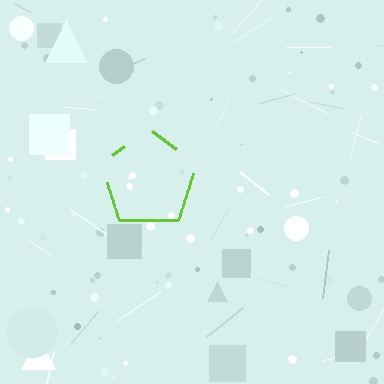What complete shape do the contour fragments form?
The contour fragments form a pentagon.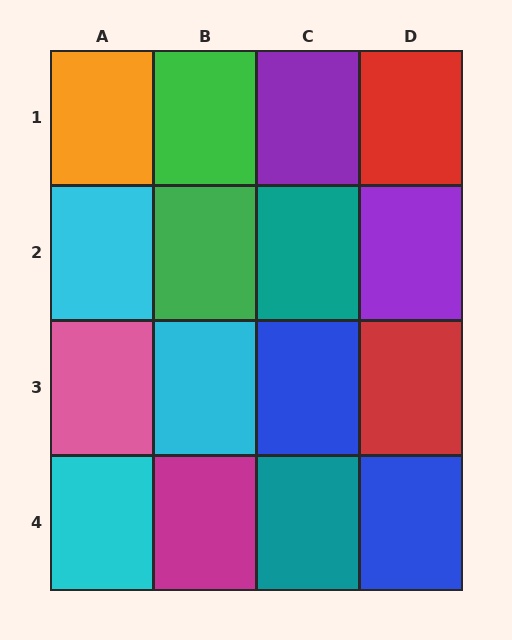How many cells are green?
2 cells are green.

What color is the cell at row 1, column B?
Green.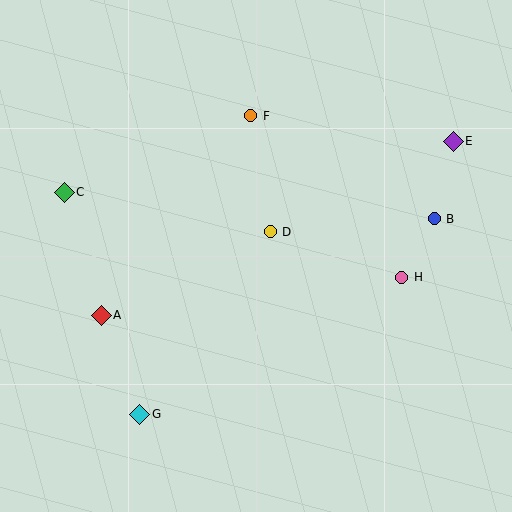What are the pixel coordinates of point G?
Point G is at (140, 414).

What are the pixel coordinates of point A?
Point A is at (101, 315).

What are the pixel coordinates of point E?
Point E is at (453, 141).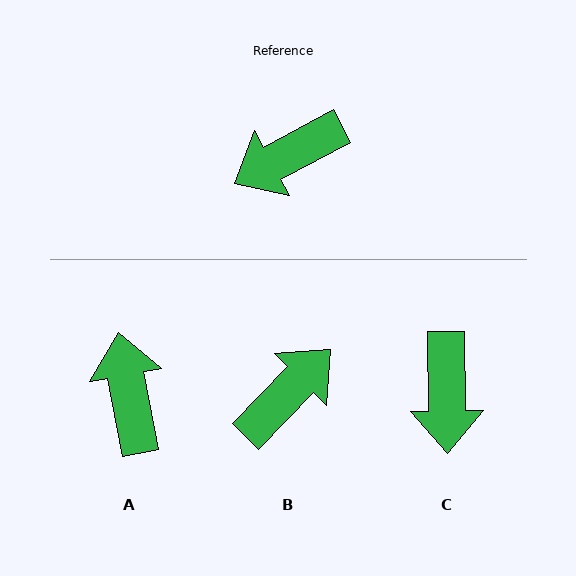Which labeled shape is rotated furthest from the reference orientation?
B, about 163 degrees away.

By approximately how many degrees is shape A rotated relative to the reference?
Approximately 107 degrees clockwise.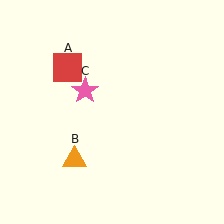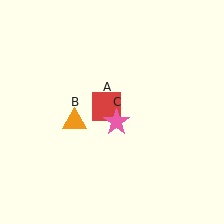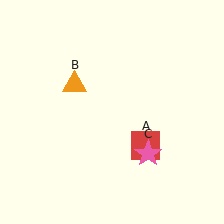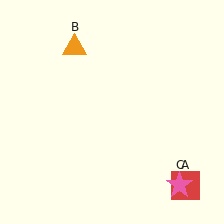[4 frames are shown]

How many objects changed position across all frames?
3 objects changed position: red square (object A), orange triangle (object B), pink star (object C).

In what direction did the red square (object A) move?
The red square (object A) moved down and to the right.